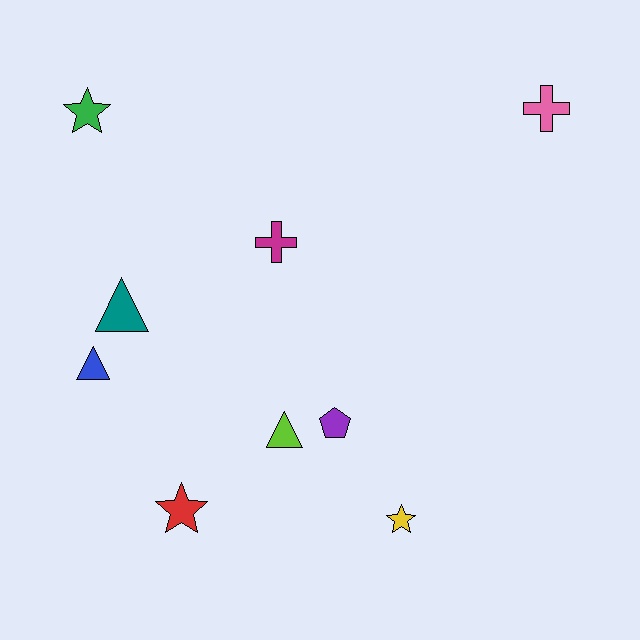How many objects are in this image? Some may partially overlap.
There are 9 objects.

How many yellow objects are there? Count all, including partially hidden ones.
There is 1 yellow object.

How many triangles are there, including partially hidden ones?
There are 3 triangles.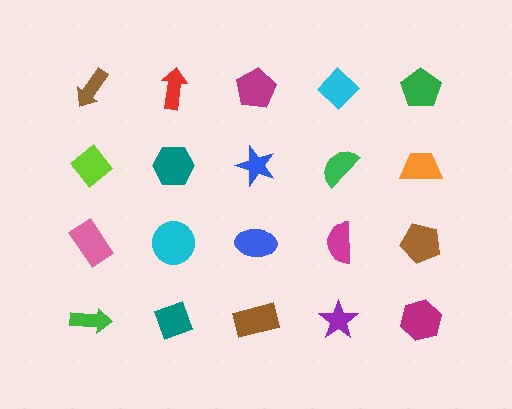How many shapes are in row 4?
5 shapes.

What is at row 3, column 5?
A brown pentagon.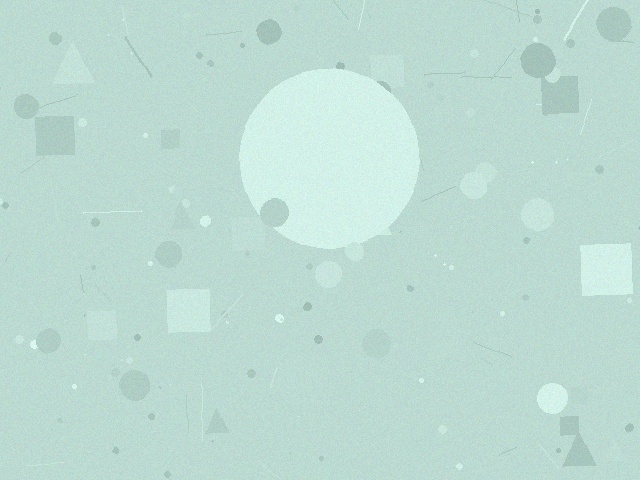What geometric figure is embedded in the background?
A circle is embedded in the background.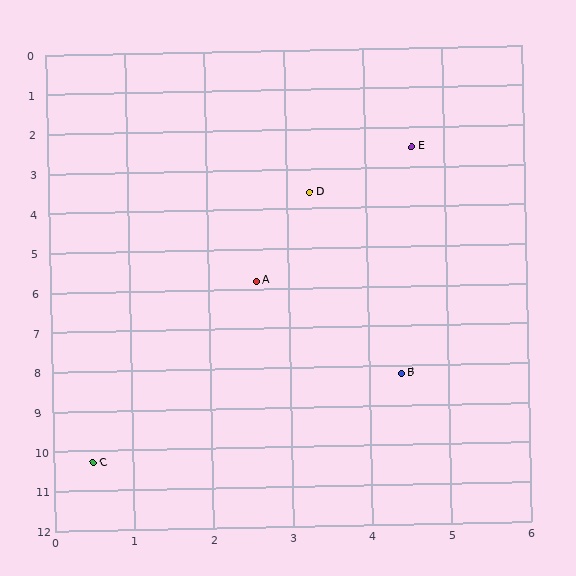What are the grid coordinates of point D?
Point D is at approximately (3.3, 3.6).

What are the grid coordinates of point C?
Point C is at approximately (0.5, 10.3).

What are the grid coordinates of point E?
Point E is at approximately (4.6, 2.5).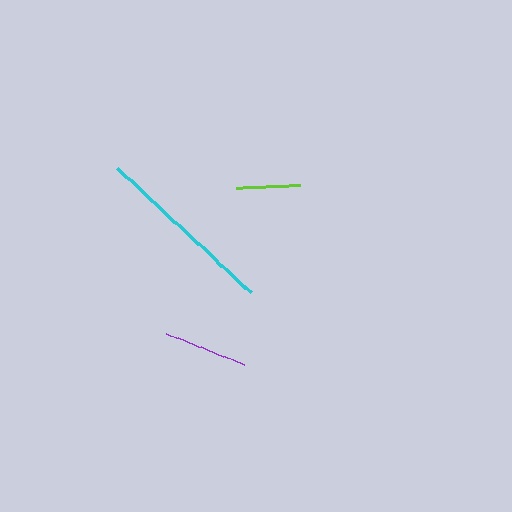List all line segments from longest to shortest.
From longest to shortest: cyan, purple, lime.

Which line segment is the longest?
The cyan line is the longest at approximately 183 pixels.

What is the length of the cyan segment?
The cyan segment is approximately 183 pixels long.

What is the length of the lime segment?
The lime segment is approximately 64 pixels long.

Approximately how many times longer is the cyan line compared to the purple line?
The cyan line is approximately 2.2 times the length of the purple line.